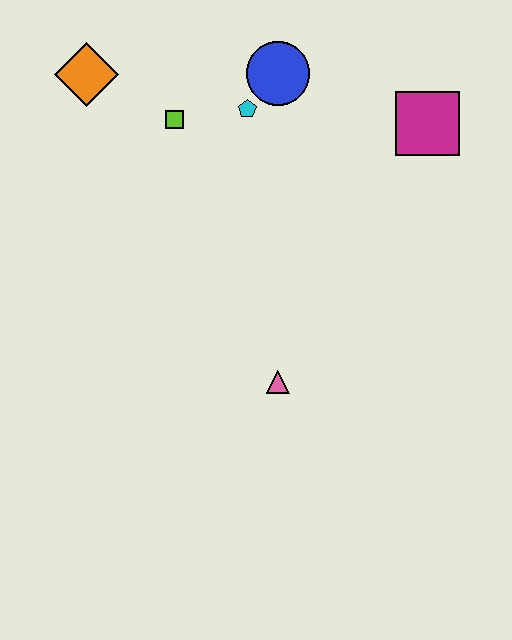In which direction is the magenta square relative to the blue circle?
The magenta square is to the right of the blue circle.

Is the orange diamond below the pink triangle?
No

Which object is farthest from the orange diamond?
The pink triangle is farthest from the orange diamond.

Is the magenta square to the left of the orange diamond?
No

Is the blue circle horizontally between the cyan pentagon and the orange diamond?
No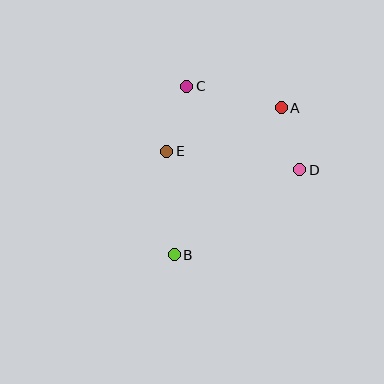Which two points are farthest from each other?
Points A and B are farthest from each other.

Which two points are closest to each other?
Points A and D are closest to each other.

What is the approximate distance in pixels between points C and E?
The distance between C and E is approximately 68 pixels.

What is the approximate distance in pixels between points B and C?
The distance between B and C is approximately 169 pixels.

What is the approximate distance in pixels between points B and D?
The distance between B and D is approximately 152 pixels.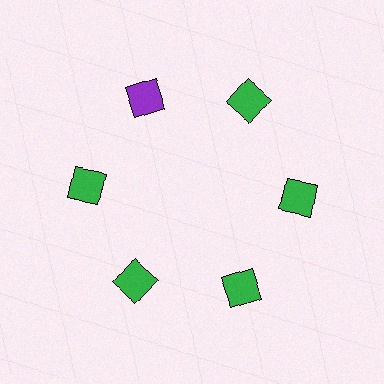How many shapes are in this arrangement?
There are 6 shapes arranged in a ring pattern.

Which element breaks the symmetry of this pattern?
The purple diamond at roughly the 11 o'clock position breaks the symmetry. All other shapes are green diamonds.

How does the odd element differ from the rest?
It has a different color: purple instead of green.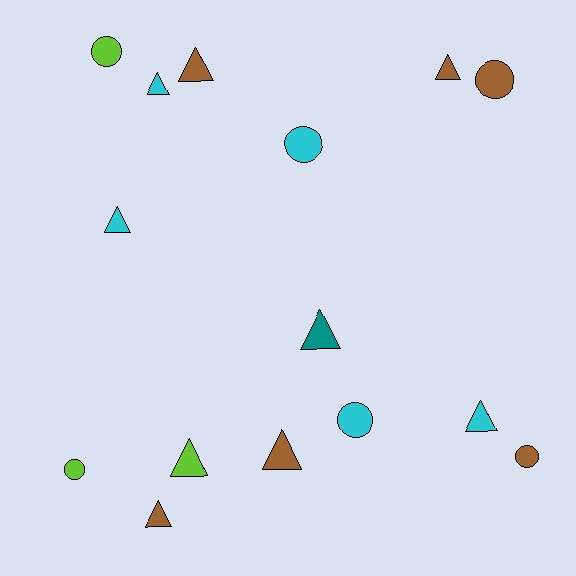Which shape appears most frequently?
Triangle, with 9 objects.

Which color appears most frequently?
Brown, with 6 objects.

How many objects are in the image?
There are 15 objects.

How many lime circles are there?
There are 2 lime circles.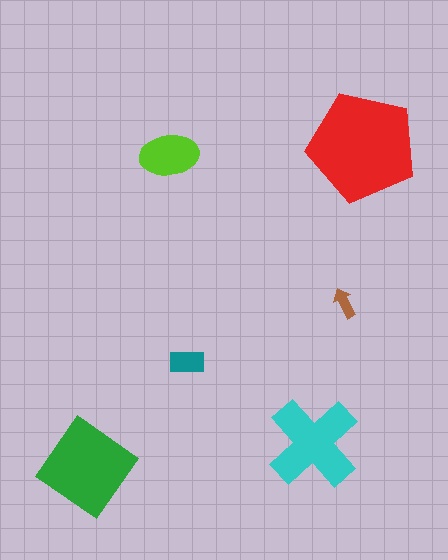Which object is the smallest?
The brown arrow.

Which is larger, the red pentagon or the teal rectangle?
The red pentagon.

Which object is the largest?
The red pentagon.